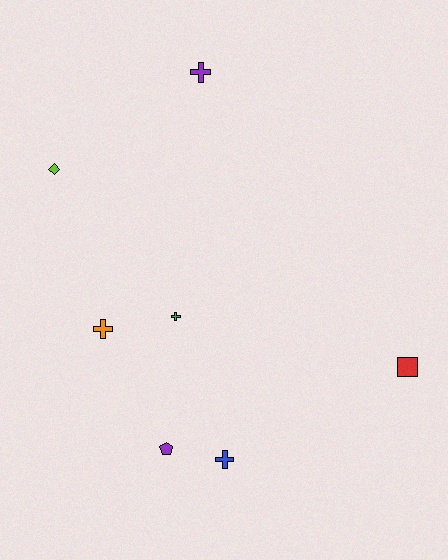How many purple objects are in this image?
There are 2 purple objects.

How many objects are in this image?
There are 7 objects.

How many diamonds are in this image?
There is 1 diamond.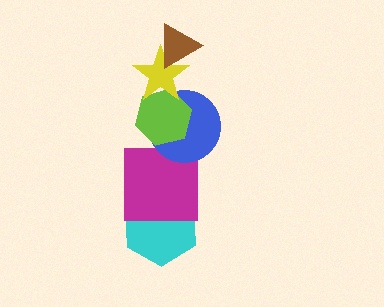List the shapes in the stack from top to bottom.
From top to bottom: the brown triangle, the yellow star, the lime hexagon, the blue circle, the magenta square, the cyan hexagon.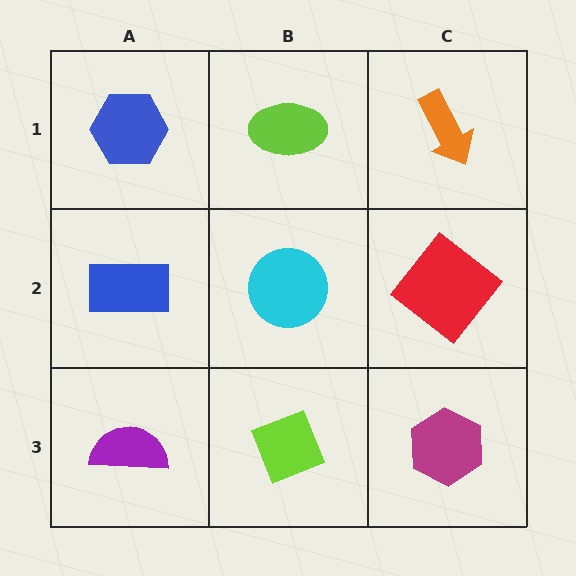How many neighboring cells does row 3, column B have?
3.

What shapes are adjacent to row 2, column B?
A lime ellipse (row 1, column B), a lime diamond (row 3, column B), a blue rectangle (row 2, column A), a red diamond (row 2, column C).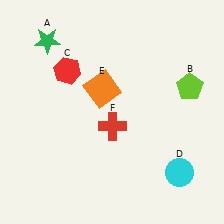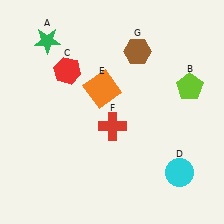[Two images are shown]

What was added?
A brown hexagon (G) was added in Image 2.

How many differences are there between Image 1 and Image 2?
There is 1 difference between the two images.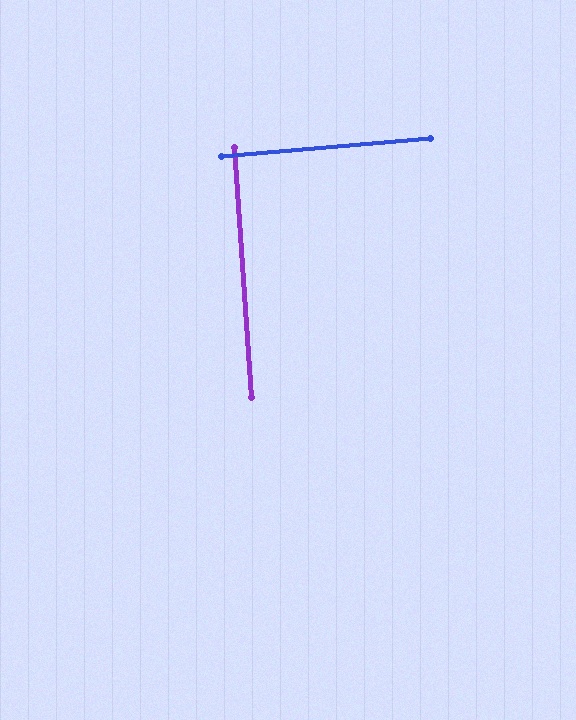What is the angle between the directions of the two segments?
Approximately 89 degrees.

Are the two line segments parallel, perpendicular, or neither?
Perpendicular — they meet at approximately 89°.